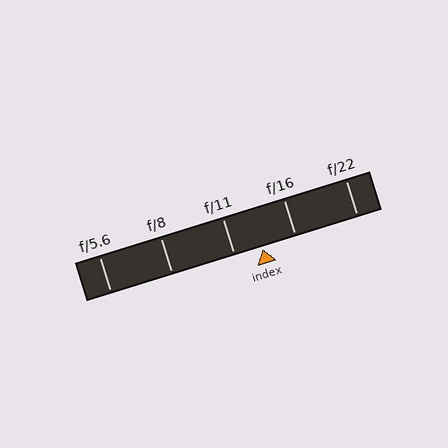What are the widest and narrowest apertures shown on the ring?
The widest aperture shown is f/5.6 and the narrowest is f/22.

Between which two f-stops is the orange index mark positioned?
The index mark is between f/11 and f/16.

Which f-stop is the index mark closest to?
The index mark is closest to f/11.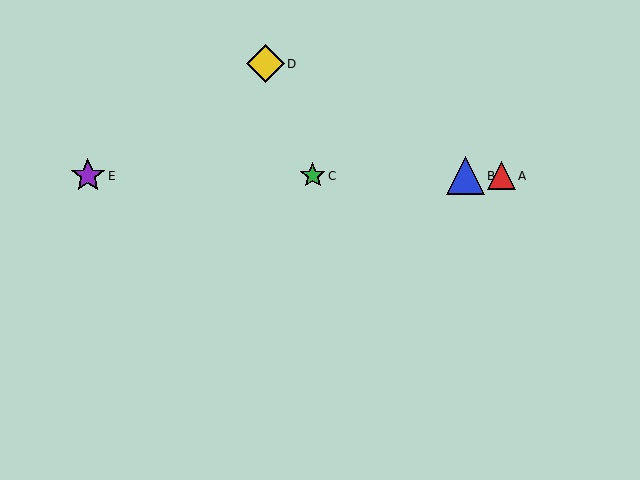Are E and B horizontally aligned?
Yes, both are at y≈176.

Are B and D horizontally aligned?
No, B is at y≈176 and D is at y≈64.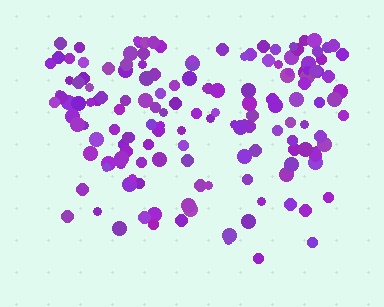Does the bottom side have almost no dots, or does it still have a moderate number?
Still a moderate number, just noticeably fewer than the top.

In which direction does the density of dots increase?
From bottom to top, with the top side densest.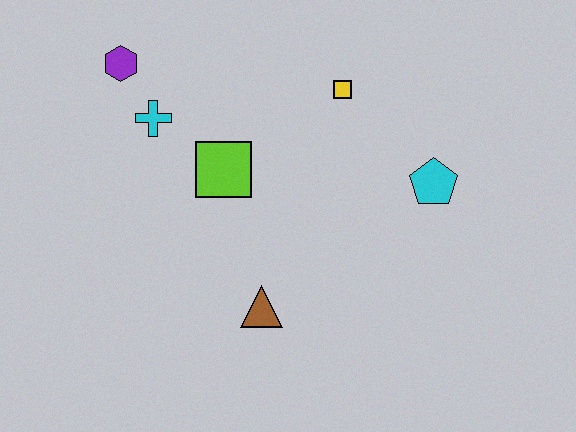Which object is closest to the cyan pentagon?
The yellow square is closest to the cyan pentagon.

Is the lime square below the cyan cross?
Yes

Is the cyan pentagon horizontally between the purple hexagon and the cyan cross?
No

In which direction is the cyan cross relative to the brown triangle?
The cyan cross is above the brown triangle.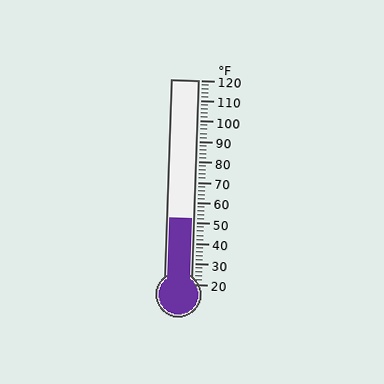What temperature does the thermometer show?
The thermometer shows approximately 52°F.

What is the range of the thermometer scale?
The thermometer scale ranges from 20°F to 120°F.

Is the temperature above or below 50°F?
The temperature is above 50°F.